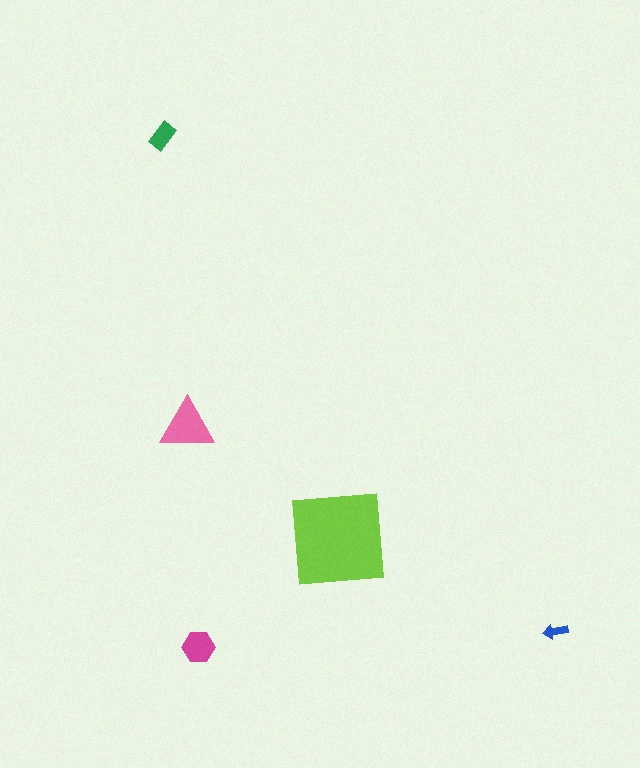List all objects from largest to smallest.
The lime square, the pink triangle, the magenta hexagon, the green rectangle, the blue arrow.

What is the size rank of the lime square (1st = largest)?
1st.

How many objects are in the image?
There are 5 objects in the image.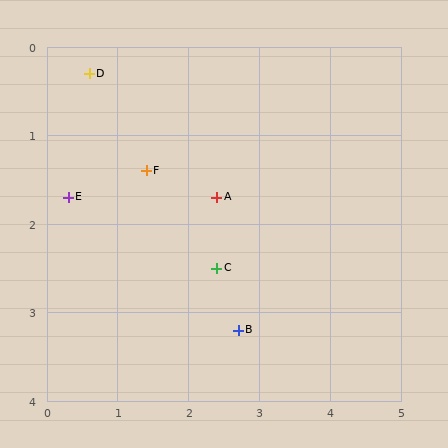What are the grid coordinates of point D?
Point D is at approximately (0.6, 0.3).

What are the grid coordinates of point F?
Point F is at approximately (1.4, 1.4).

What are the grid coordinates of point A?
Point A is at approximately (2.4, 1.7).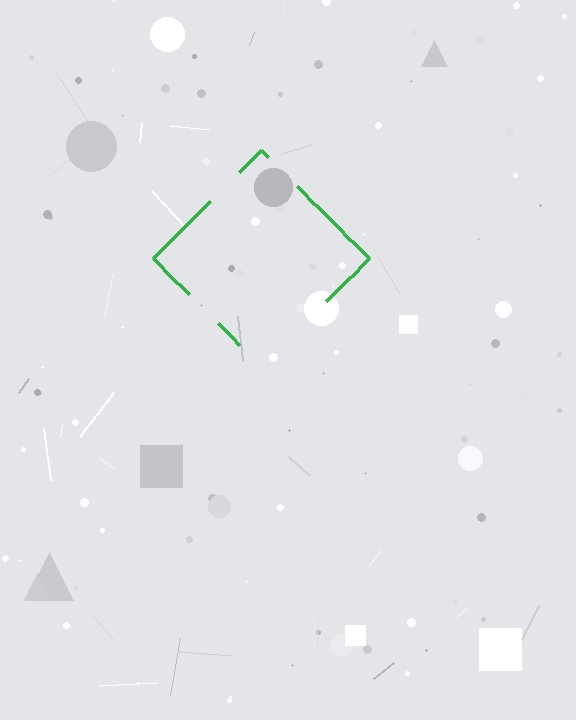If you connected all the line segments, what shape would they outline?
They would outline a diamond.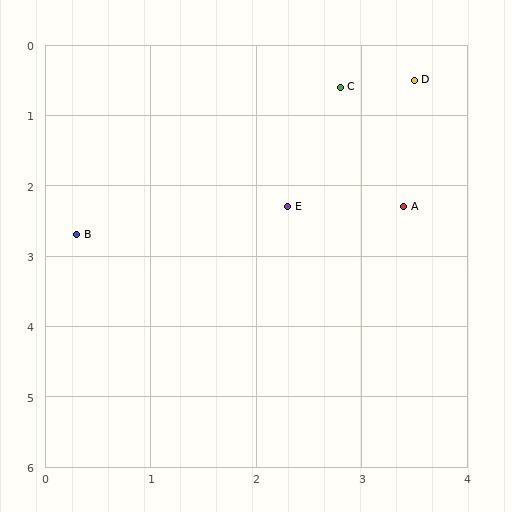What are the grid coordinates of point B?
Point B is at approximately (0.3, 2.7).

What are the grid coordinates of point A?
Point A is at approximately (3.4, 2.3).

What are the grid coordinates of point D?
Point D is at approximately (3.5, 0.5).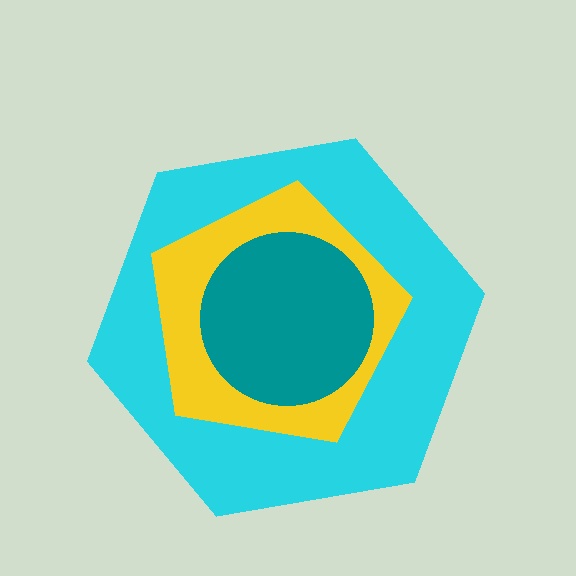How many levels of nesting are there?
3.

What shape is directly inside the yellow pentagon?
The teal circle.